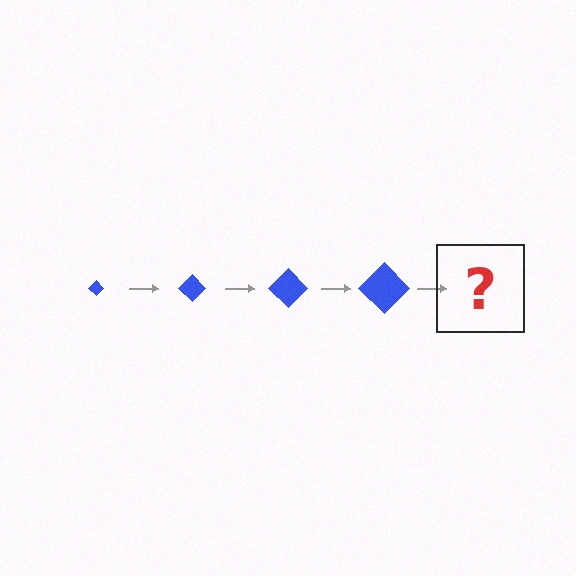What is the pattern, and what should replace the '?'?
The pattern is that the diamond gets progressively larger each step. The '?' should be a blue diamond, larger than the previous one.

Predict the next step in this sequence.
The next step is a blue diamond, larger than the previous one.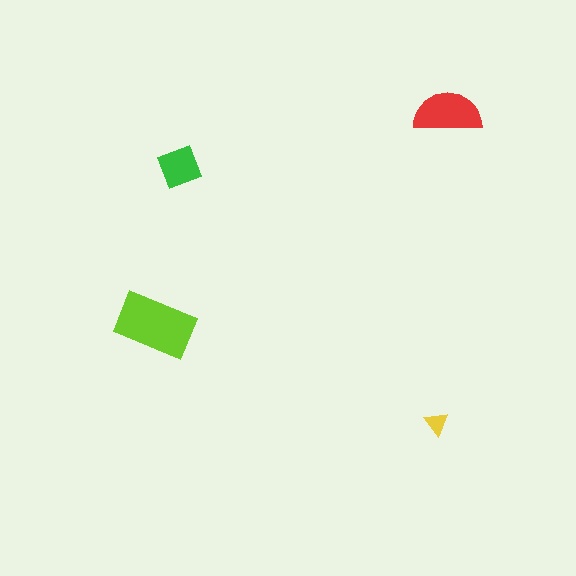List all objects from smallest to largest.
The yellow triangle, the green diamond, the red semicircle, the lime rectangle.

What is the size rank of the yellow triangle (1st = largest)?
4th.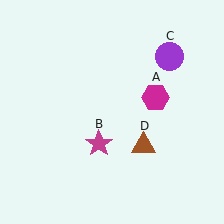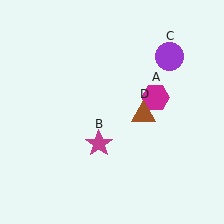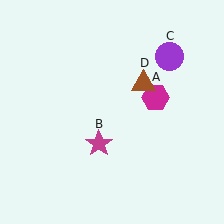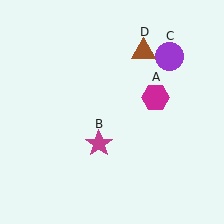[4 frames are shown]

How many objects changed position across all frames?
1 object changed position: brown triangle (object D).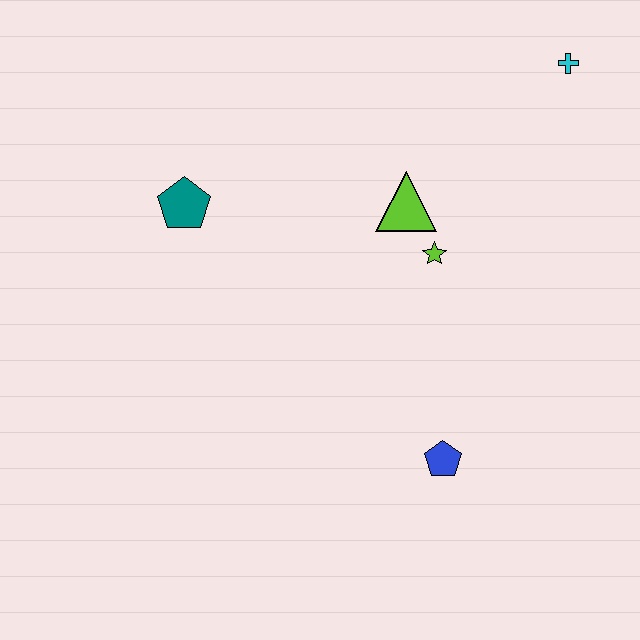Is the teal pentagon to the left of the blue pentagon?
Yes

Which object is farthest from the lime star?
The teal pentagon is farthest from the lime star.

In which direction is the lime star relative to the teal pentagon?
The lime star is to the right of the teal pentagon.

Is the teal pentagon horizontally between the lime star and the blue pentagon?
No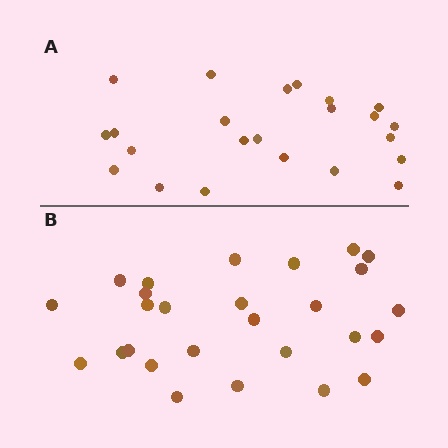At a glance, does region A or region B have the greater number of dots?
Region B (the bottom region) has more dots.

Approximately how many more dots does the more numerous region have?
Region B has about 4 more dots than region A.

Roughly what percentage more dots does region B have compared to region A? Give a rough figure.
About 15% more.